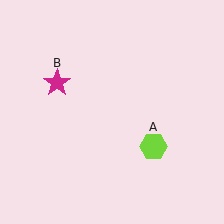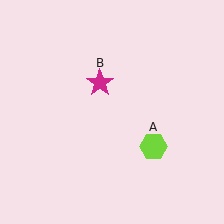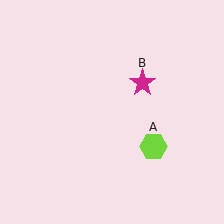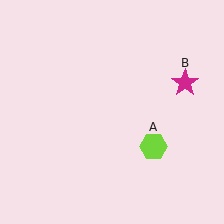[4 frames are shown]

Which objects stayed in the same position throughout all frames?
Lime hexagon (object A) remained stationary.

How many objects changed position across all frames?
1 object changed position: magenta star (object B).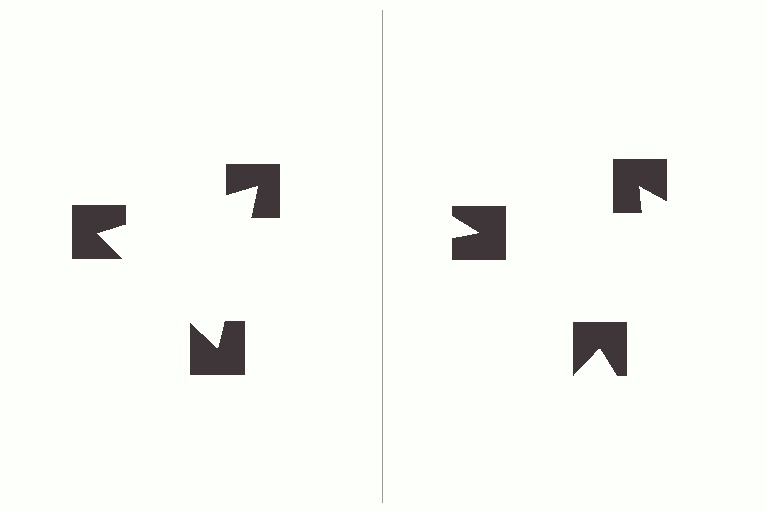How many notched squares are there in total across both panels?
6 — 3 on each side.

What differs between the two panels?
The notched squares are positioned identically on both sides; only the wedge orientations differ. On the left they align to a triangle; on the right they are misaligned.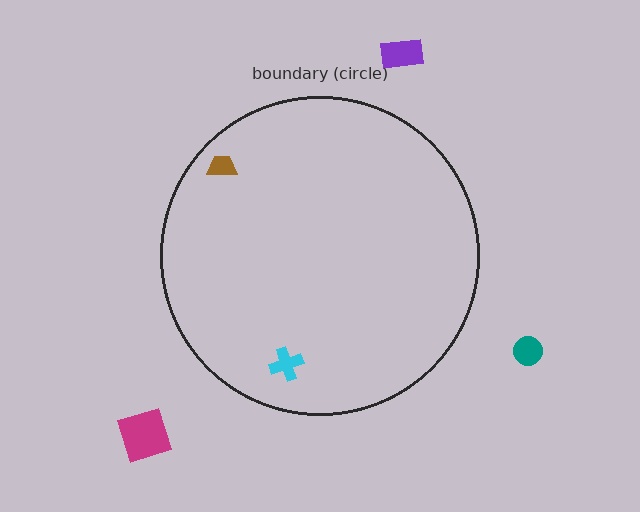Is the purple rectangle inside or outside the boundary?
Outside.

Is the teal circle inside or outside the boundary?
Outside.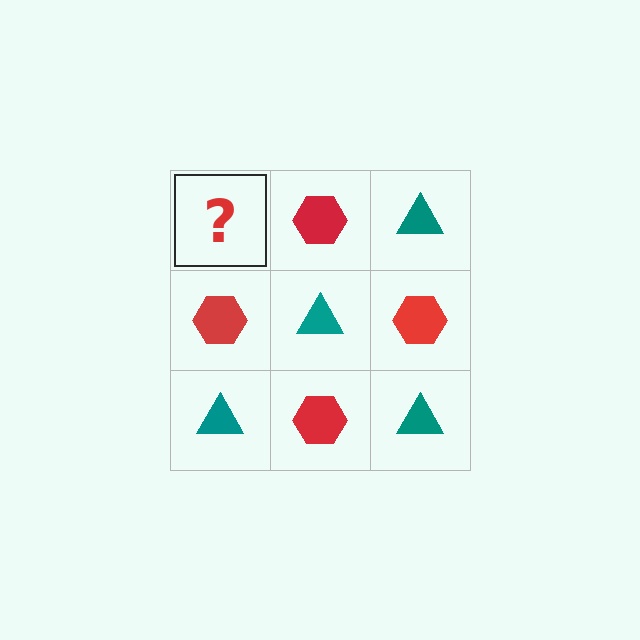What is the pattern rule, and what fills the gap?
The rule is that it alternates teal triangle and red hexagon in a checkerboard pattern. The gap should be filled with a teal triangle.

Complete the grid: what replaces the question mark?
The question mark should be replaced with a teal triangle.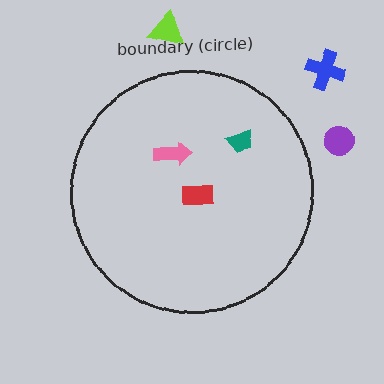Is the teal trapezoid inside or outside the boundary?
Inside.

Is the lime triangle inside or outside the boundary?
Outside.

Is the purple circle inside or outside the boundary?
Outside.